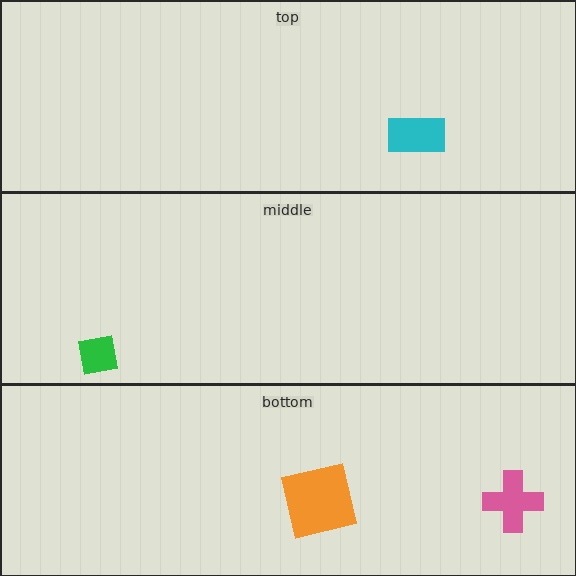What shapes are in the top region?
The cyan rectangle.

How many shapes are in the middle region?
1.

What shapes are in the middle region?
The green square.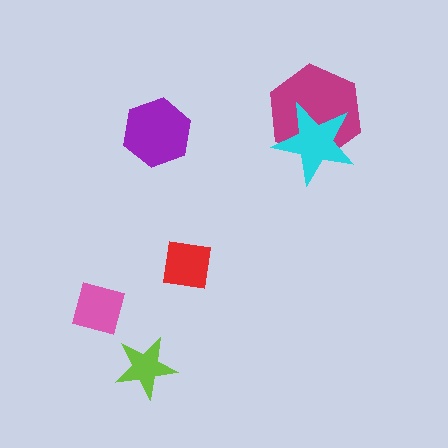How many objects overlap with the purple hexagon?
0 objects overlap with the purple hexagon.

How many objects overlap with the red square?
0 objects overlap with the red square.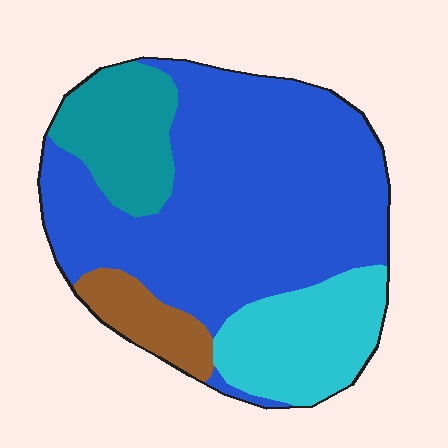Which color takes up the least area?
Brown, at roughly 10%.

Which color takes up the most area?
Blue, at roughly 60%.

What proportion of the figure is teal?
Teal covers about 15% of the figure.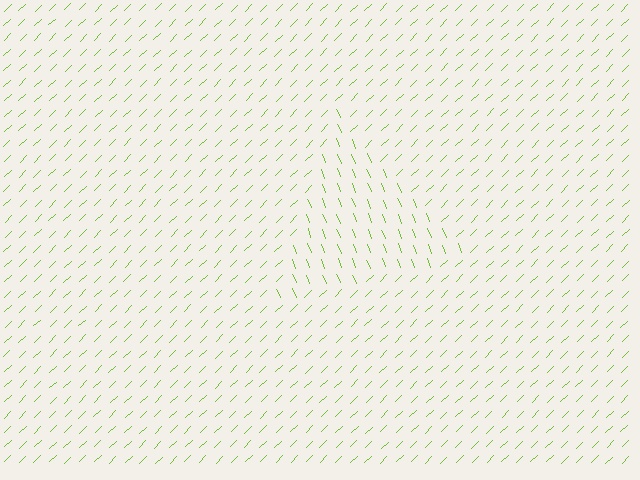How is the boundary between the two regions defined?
The boundary is defined purely by a change in line orientation (approximately 68 degrees difference). All lines are the same color and thickness.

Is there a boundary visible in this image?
Yes, there is a texture boundary formed by a change in line orientation.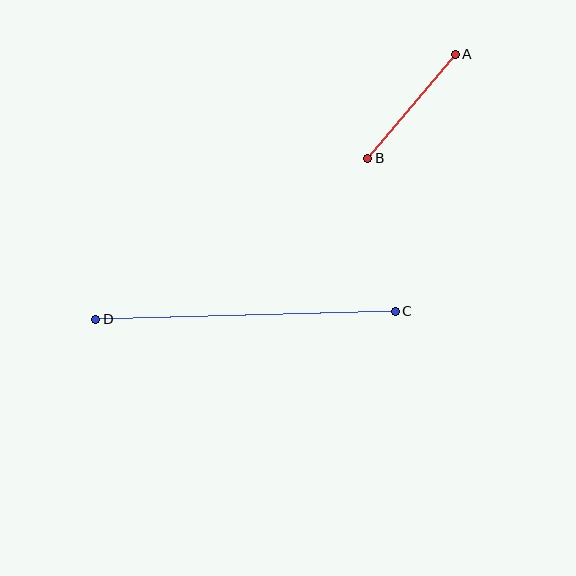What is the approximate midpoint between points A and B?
The midpoint is at approximately (412, 106) pixels.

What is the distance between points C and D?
The distance is approximately 300 pixels.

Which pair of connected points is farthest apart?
Points C and D are farthest apart.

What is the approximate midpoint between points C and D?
The midpoint is at approximately (245, 315) pixels.